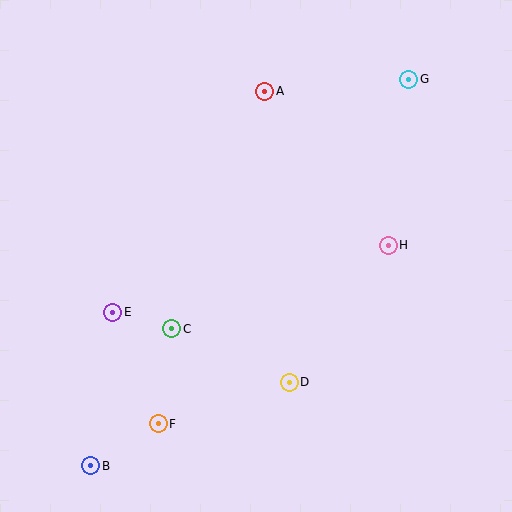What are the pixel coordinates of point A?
Point A is at (265, 91).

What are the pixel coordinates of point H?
Point H is at (388, 245).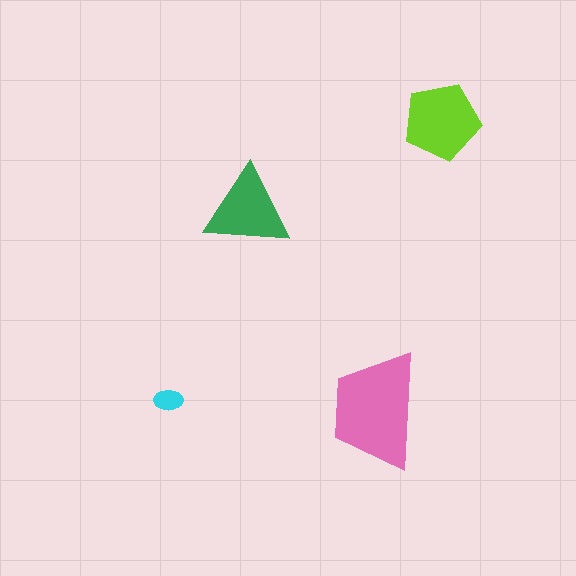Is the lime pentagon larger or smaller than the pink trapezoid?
Smaller.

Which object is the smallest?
The cyan ellipse.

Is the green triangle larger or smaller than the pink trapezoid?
Smaller.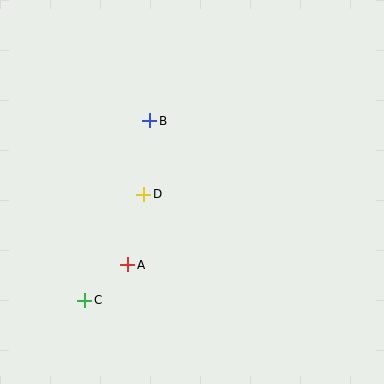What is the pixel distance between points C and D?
The distance between C and D is 121 pixels.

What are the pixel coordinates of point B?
Point B is at (149, 121).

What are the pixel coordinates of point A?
Point A is at (128, 265).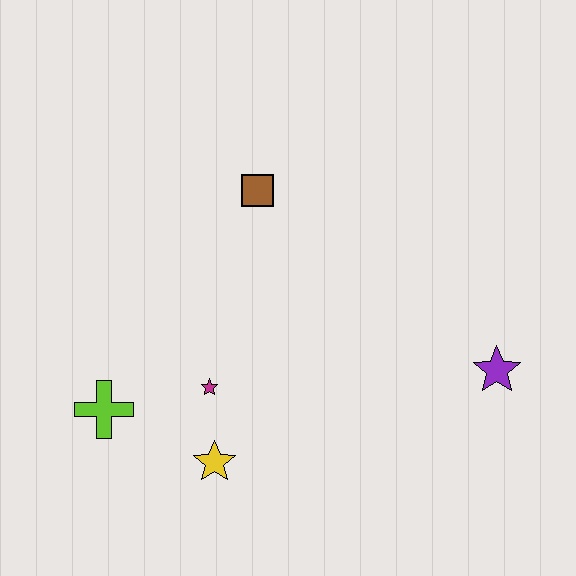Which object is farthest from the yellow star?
The purple star is farthest from the yellow star.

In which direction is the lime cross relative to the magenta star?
The lime cross is to the left of the magenta star.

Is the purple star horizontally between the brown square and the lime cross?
No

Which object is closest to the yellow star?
The magenta star is closest to the yellow star.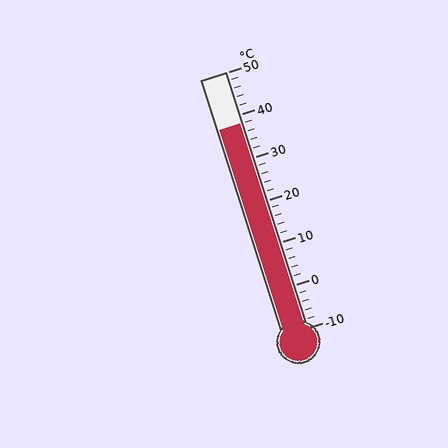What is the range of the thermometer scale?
The thermometer scale ranges from -10°C to 50°C.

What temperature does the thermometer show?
The thermometer shows approximately 38°C.